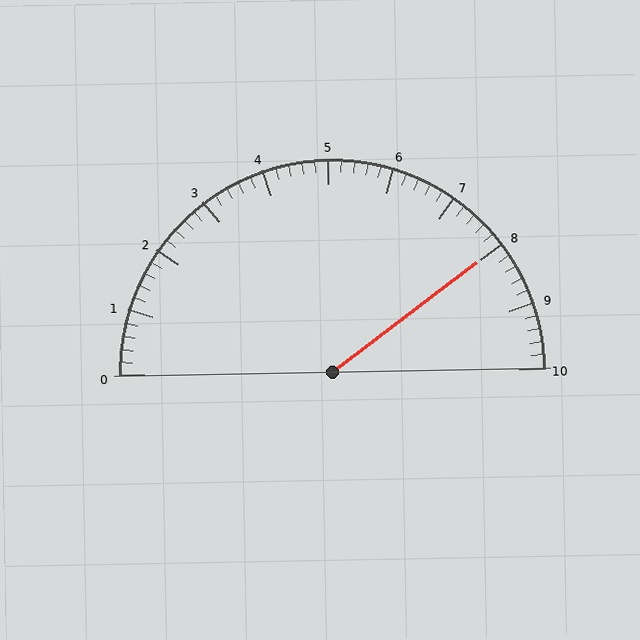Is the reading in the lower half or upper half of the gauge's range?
The reading is in the upper half of the range (0 to 10).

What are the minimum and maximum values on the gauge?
The gauge ranges from 0 to 10.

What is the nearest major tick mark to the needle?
The nearest major tick mark is 8.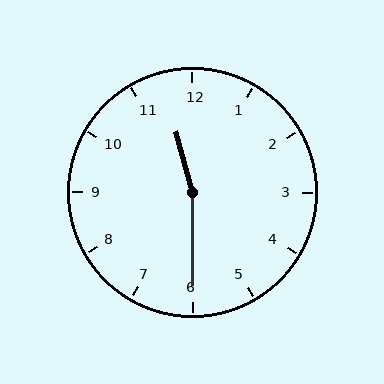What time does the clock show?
11:30.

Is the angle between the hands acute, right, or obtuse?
It is obtuse.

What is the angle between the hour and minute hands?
Approximately 165 degrees.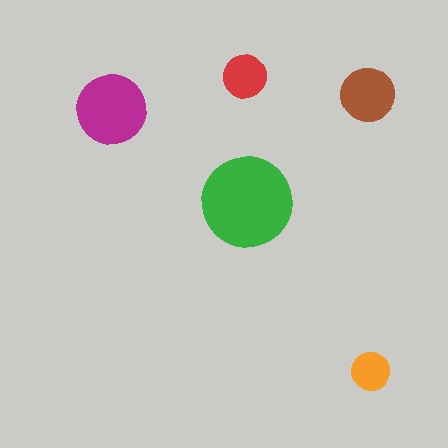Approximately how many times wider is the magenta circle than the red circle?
About 1.5 times wider.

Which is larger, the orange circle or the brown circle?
The brown one.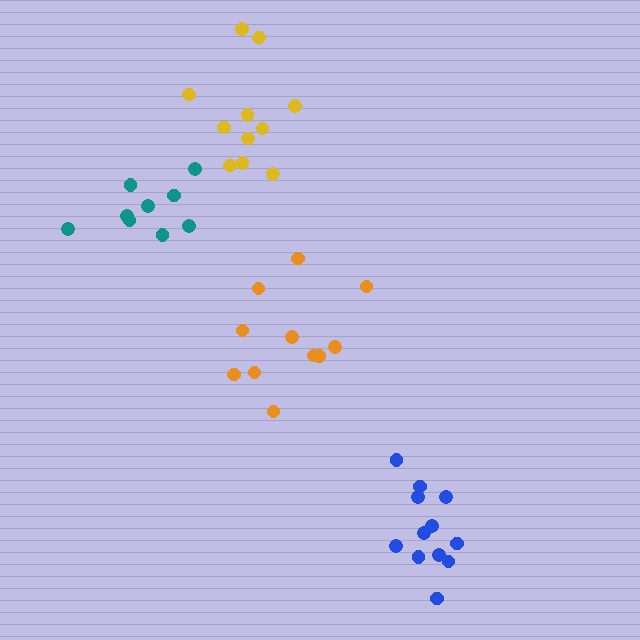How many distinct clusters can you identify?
There are 4 distinct clusters.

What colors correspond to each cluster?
The clusters are colored: orange, teal, blue, yellow.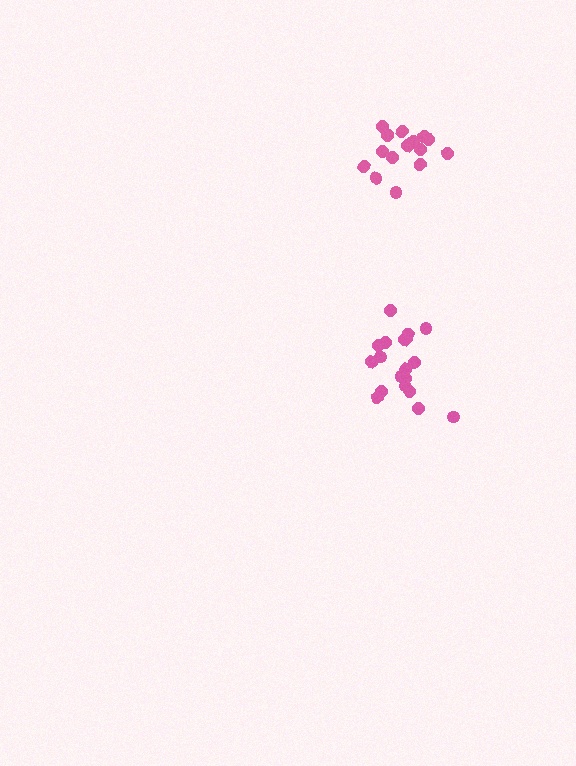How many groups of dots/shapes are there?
There are 2 groups.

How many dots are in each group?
Group 1: 15 dots, Group 2: 19 dots (34 total).